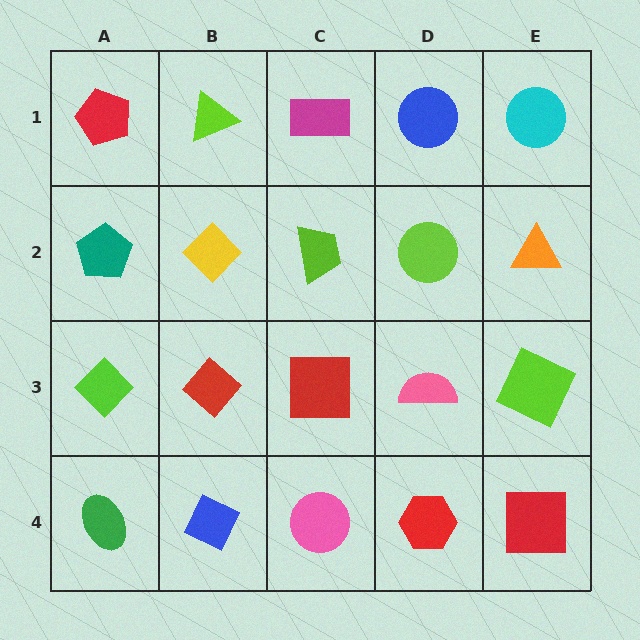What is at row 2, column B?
A yellow diamond.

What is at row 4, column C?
A pink circle.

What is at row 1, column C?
A magenta rectangle.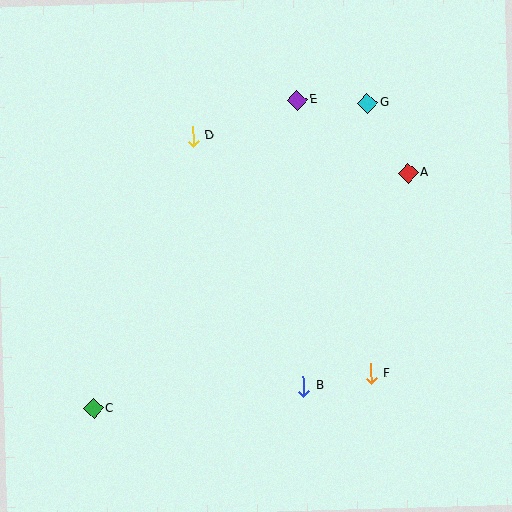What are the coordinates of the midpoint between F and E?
The midpoint between F and E is at (334, 237).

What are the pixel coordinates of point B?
Point B is at (304, 386).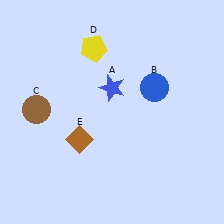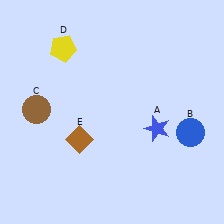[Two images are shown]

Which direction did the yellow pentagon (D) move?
The yellow pentagon (D) moved left.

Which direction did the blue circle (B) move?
The blue circle (B) moved down.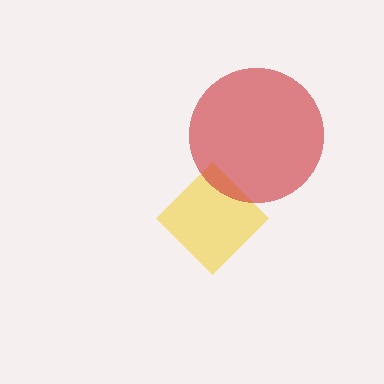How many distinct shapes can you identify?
There are 2 distinct shapes: a yellow diamond, a red circle.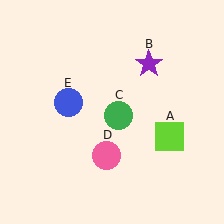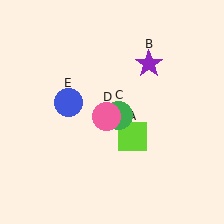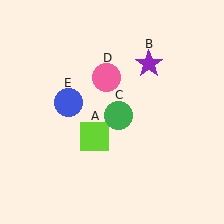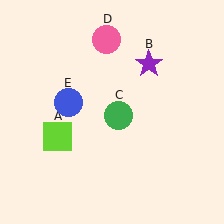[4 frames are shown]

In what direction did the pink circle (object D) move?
The pink circle (object D) moved up.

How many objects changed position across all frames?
2 objects changed position: lime square (object A), pink circle (object D).